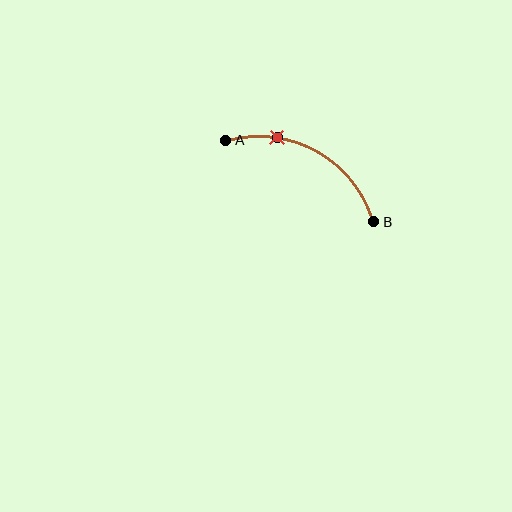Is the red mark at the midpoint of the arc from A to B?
No. The red mark lies on the arc but is closer to endpoint A. The arc midpoint would be at the point on the curve equidistant along the arc from both A and B.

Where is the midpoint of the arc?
The arc midpoint is the point on the curve farthest from the straight line joining A and B. It sits above that line.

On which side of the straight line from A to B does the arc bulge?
The arc bulges above the straight line connecting A and B.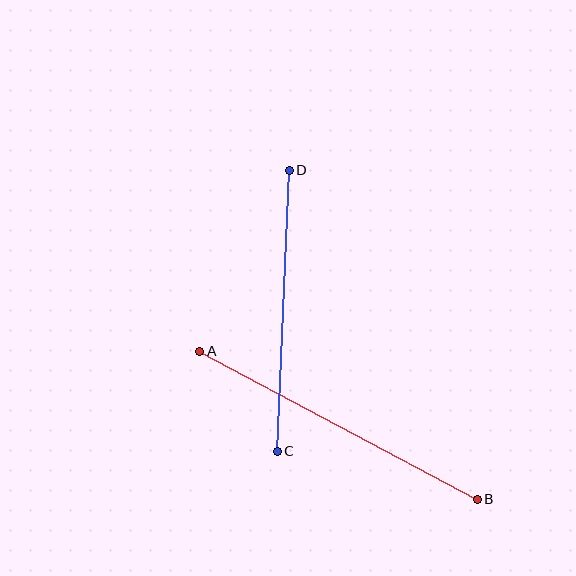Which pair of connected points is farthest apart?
Points A and B are farthest apart.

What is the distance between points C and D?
The distance is approximately 281 pixels.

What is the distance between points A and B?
The distance is approximately 315 pixels.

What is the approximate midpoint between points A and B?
The midpoint is at approximately (339, 425) pixels.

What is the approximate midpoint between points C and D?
The midpoint is at approximately (283, 311) pixels.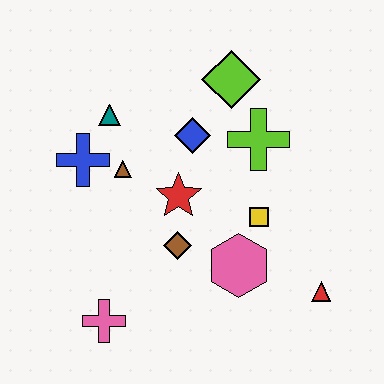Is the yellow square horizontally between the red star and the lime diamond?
No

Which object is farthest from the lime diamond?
The pink cross is farthest from the lime diamond.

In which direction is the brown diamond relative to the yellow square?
The brown diamond is to the left of the yellow square.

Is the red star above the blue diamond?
No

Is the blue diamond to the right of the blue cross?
Yes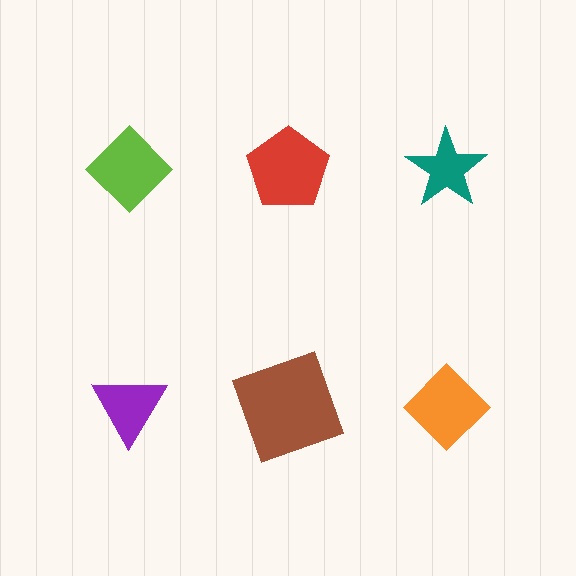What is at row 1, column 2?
A red pentagon.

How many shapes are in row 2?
3 shapes.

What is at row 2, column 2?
A brown square.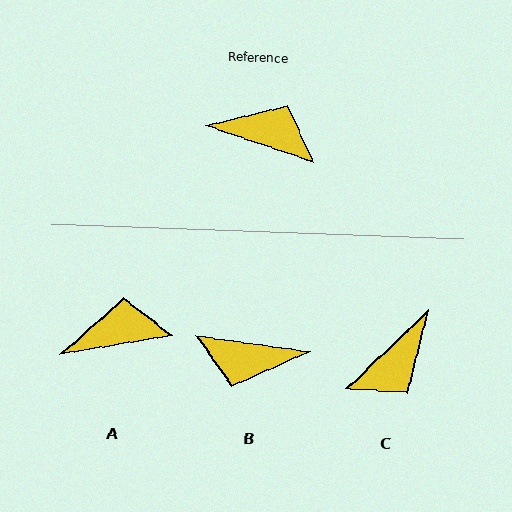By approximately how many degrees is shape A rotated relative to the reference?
Approximately 28 degrees counter-clockwise.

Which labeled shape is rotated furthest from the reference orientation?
B, about 169 degrees away.